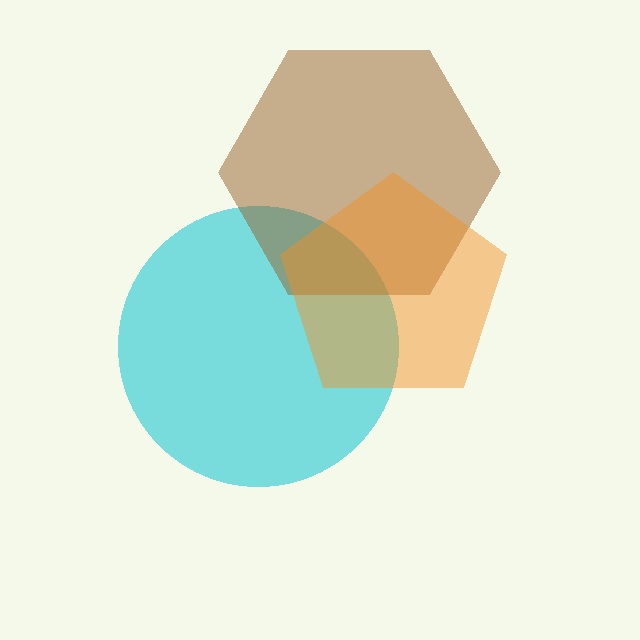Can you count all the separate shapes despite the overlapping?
Yes, there are 3 separate shapes.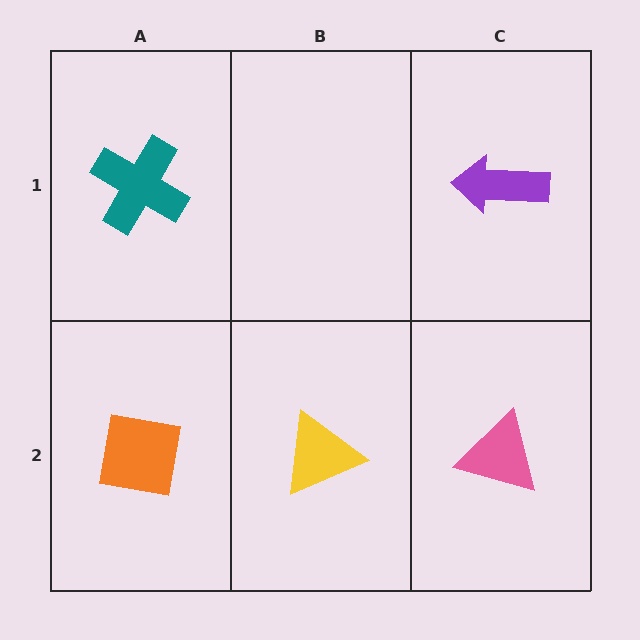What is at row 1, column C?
A purple arrow.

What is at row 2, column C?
A pink triangle.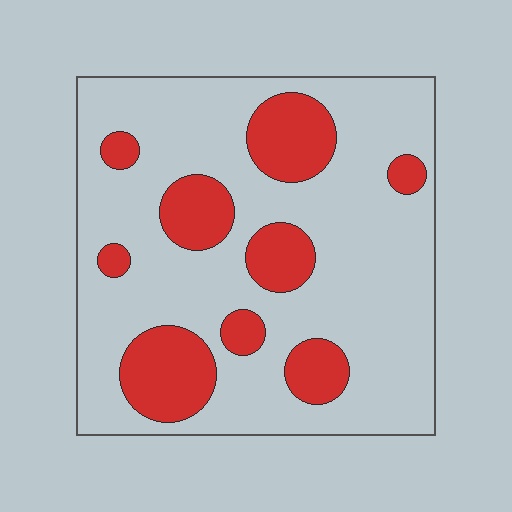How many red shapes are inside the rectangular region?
9.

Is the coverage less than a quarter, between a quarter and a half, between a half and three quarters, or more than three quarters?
Less than a quarter.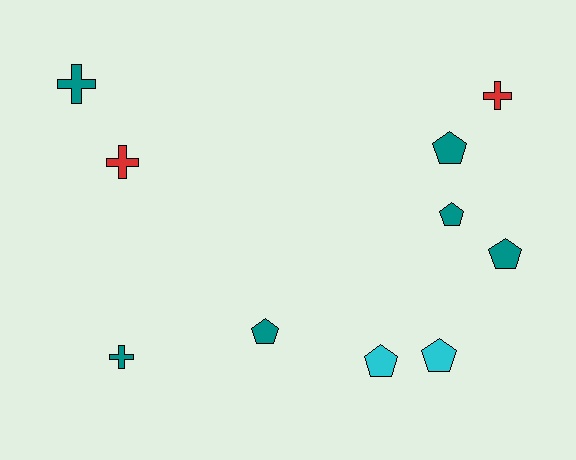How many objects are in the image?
There are 10 objects.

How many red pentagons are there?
There are no red pentagons.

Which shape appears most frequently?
Pentagon, with 6 objects.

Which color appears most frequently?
Teal, with 6 objects.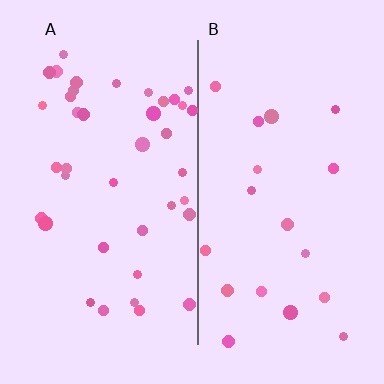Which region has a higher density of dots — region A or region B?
A (the left).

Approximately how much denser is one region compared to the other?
Approximately 2.1× — region A over region B.